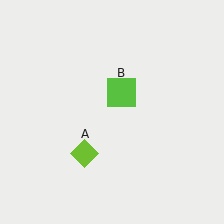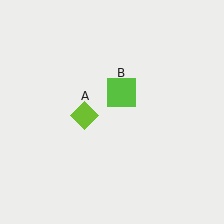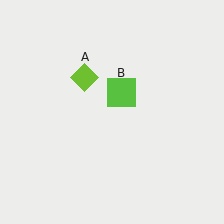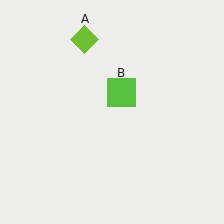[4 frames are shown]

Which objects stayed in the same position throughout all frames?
Lime square (object B) remained stationary.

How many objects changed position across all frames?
1 object changed position: lime diamond (object A).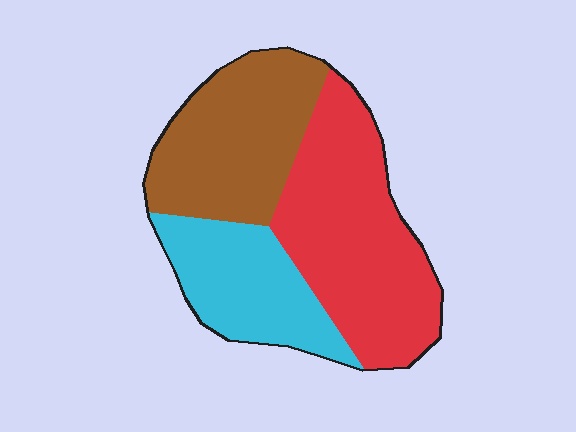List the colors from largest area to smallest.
From largest to smallest: red, brown, cyan.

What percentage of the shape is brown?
Brown covers 33% of the shape.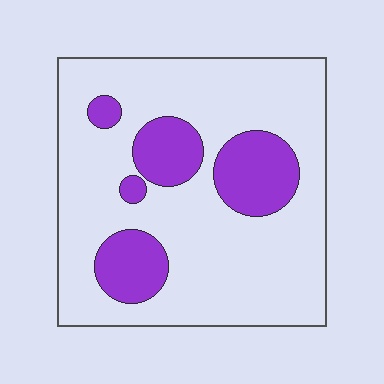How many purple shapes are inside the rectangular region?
5.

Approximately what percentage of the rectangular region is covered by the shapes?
Approximately 20%.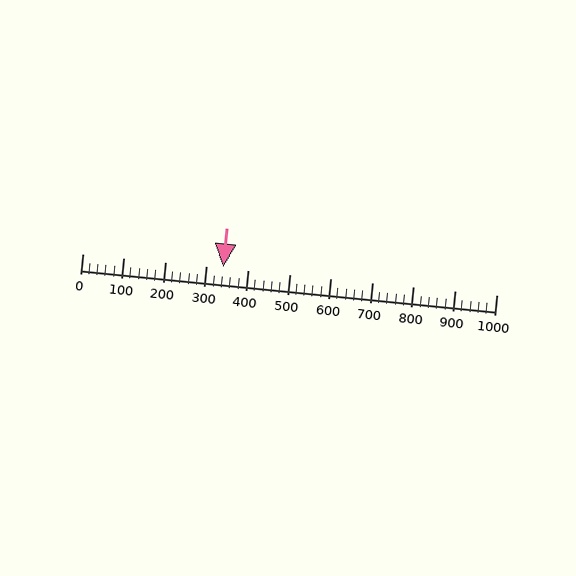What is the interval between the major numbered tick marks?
The major tick marks are spaced 100 units apart.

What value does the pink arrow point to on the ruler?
The pink arrow points to approximately 340.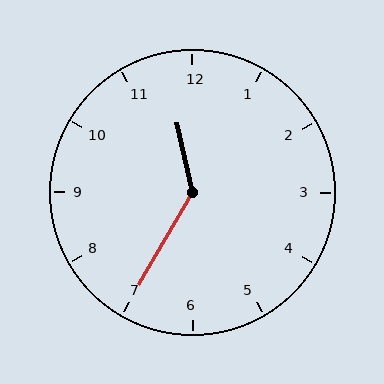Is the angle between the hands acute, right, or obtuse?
It is obtuse.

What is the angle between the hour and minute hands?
Approximately 138 degrees.